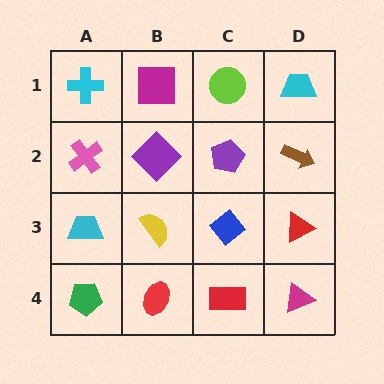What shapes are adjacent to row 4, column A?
A cyan trapezoid (row 3, column A), a red ellipse (row 4, column B).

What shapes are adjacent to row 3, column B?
A purple diamond (row 2, column B), a red ellipse (row 4, column B), a cyan trapezoid (row 3, column A), a blue diamond (row 3, column C).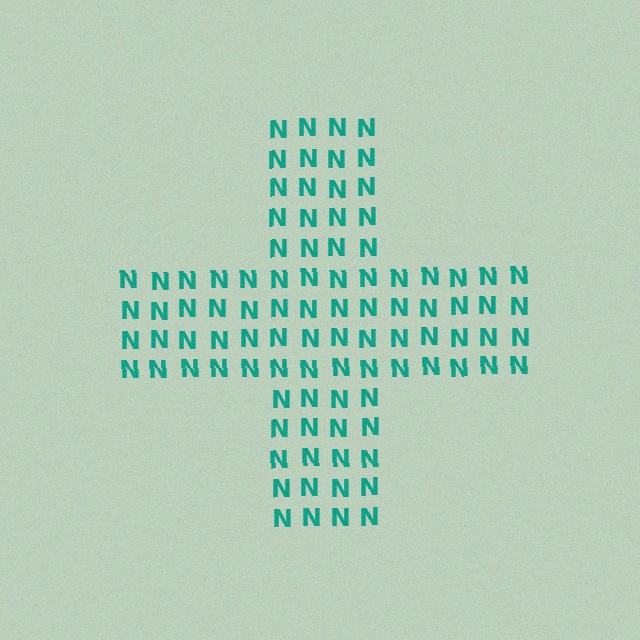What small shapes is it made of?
It is made of small letter N's.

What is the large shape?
The large shape is a cross.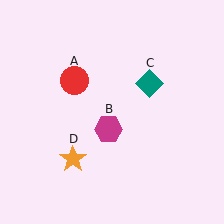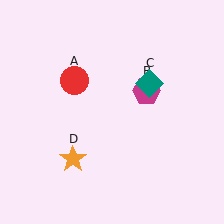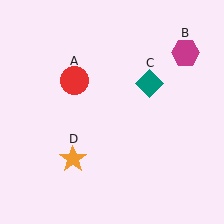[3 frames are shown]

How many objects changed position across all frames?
1 object changed position: magenta hexagon (object B).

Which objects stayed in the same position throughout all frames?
Red circle (object A) and teal diamond (object C) and orange star (object D) remained stationary.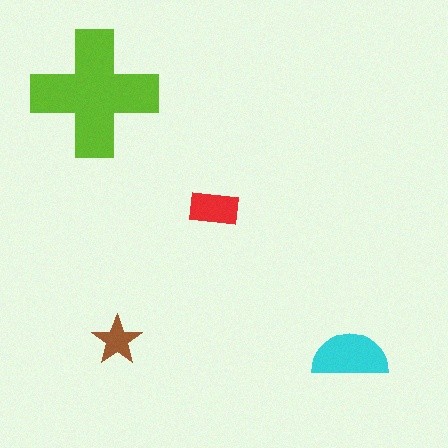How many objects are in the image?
There are 4 objects in the image.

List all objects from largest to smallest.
The lime cross, the cyan semicircle, the red rectangle, the brown star.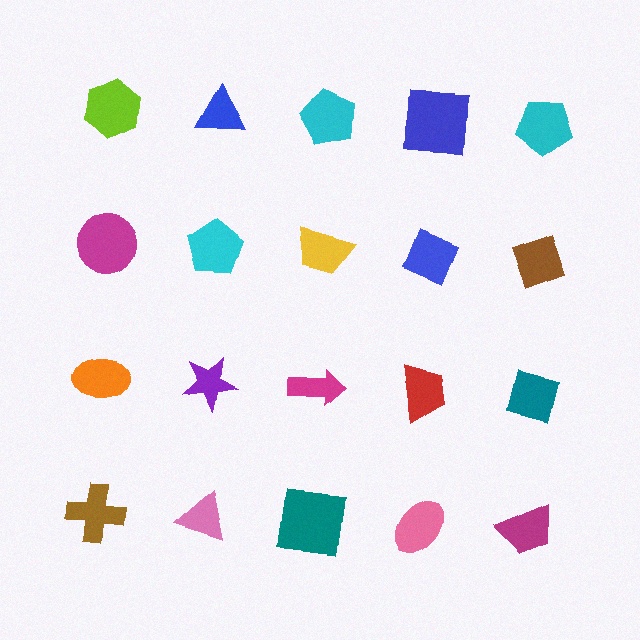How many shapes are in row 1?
5 shapes.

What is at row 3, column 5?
A teal square.